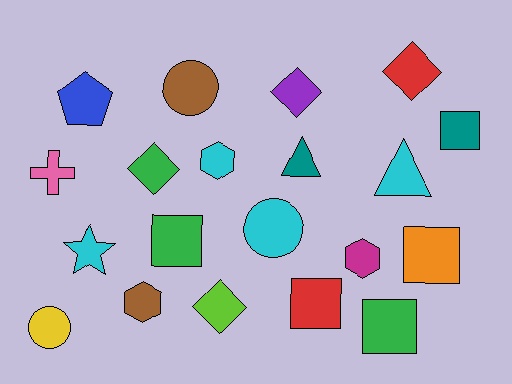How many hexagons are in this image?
There are 3 hexagons.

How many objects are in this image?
There are 20 objects.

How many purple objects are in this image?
There is 1 purple object.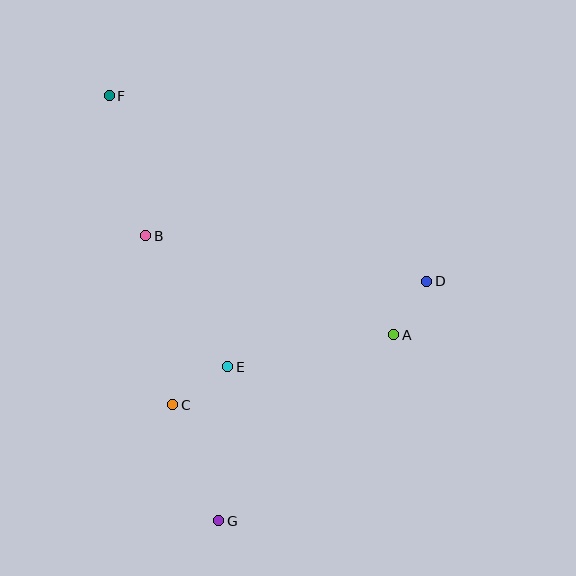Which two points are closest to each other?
Points A and D are closest to each other.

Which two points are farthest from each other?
Points F and G are farthest from each other.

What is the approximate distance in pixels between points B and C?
The distance between B and C is approximately 171 pixels.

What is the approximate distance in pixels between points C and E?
The distance between C and E is approximately 67 pixels.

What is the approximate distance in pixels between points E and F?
The distance between E and F is approximately 295 pixels.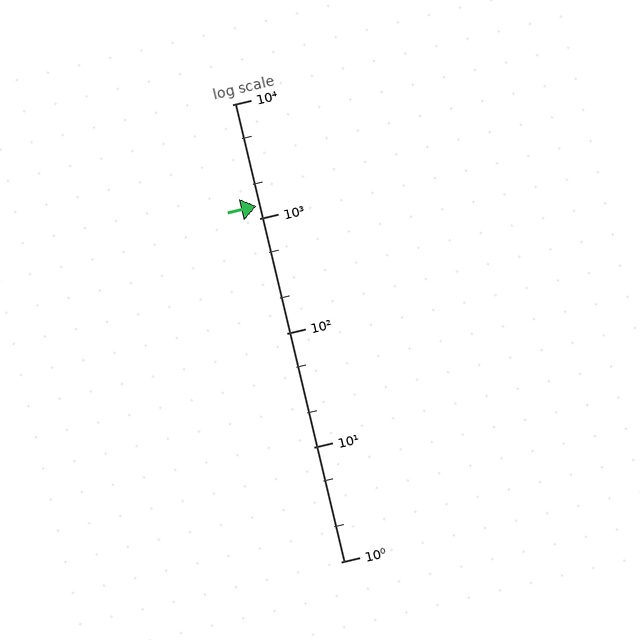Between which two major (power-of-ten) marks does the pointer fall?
The pointer is between 1000 and 10000.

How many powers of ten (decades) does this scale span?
The scale spans 4 decades, from 1 to 10000.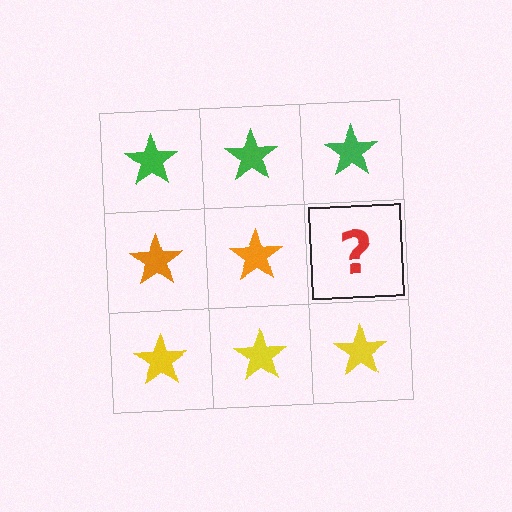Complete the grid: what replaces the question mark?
The question mark should be replaced with an orange star.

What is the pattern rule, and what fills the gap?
The rule is that each row has a consistent color. The gap should be filled with an orange star.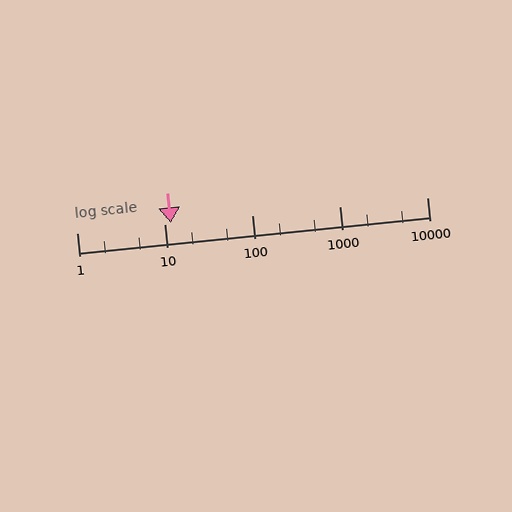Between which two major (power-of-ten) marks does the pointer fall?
The pointer is between 10 and 100.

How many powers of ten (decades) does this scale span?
The scale spans 4 decades, from 1 to 10000.